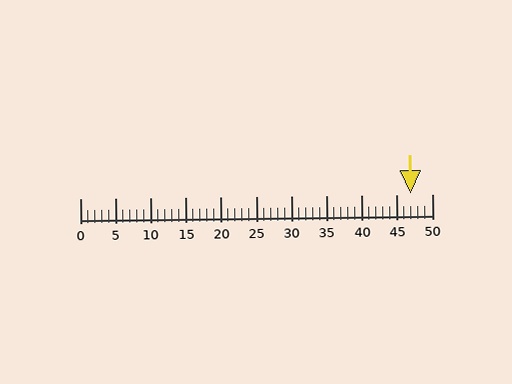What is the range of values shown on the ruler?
The ruler shows values from 0 to 50.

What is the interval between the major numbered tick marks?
The major tick marks are spaced 5 units apart.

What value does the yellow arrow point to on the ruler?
The yellow arrow points to approximately 47.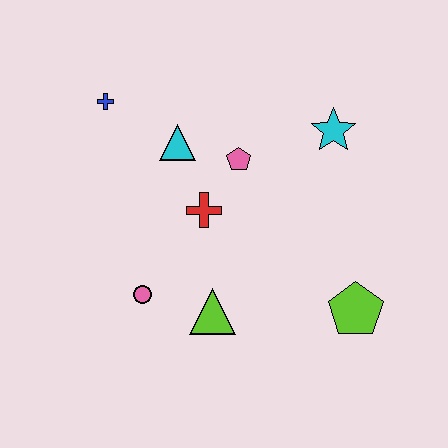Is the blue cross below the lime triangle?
No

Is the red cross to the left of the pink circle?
No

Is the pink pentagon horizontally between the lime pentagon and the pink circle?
Yes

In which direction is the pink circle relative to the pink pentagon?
The pink circle is below the pink pentagon.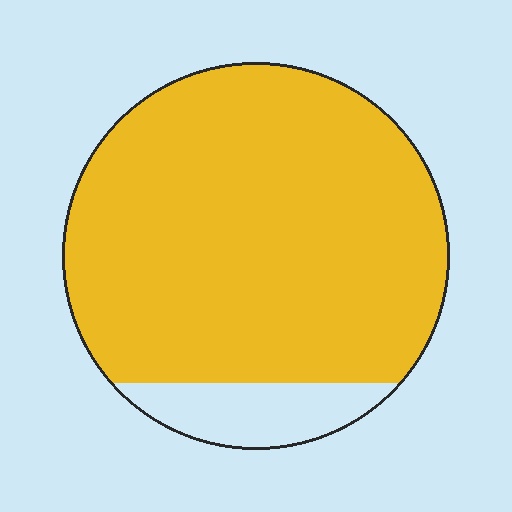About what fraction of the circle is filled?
About seven eighths (7/8).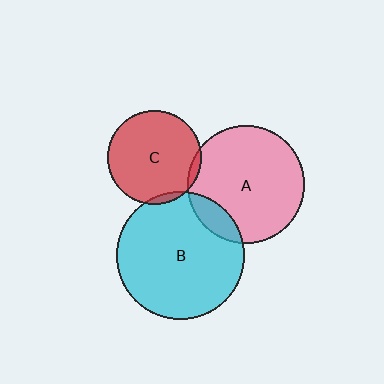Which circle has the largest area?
Circle B (cyan).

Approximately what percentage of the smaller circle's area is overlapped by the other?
Approximately 15%.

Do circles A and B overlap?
Yes.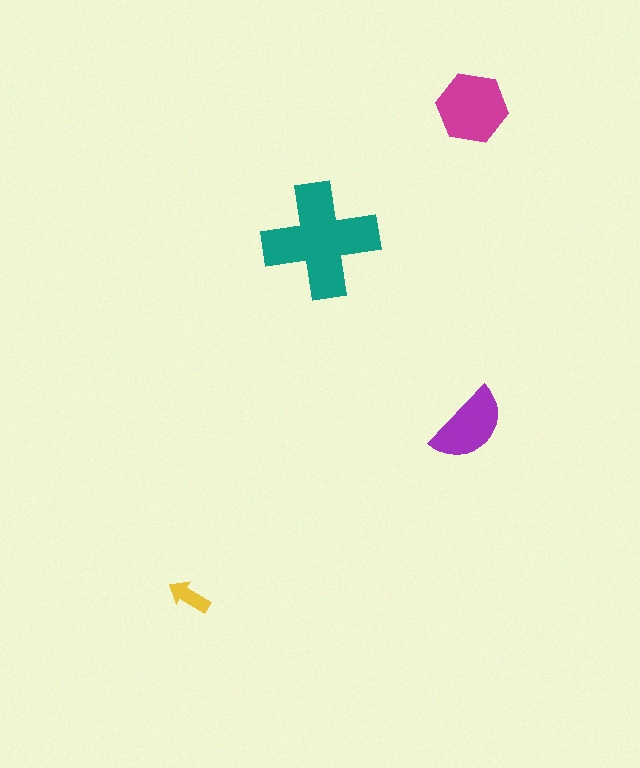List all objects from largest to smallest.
The teal cross, the magenta hexagon, the purple semicircle, the yellow arrow.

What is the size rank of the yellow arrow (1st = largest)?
4th.